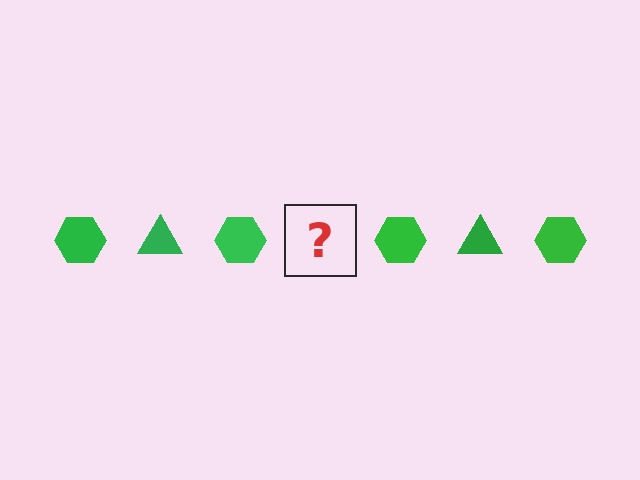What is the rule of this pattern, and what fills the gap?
The rule is that the pattern cycles through hexagon, triangle shapes in green. The gap should be filled with a green triangle.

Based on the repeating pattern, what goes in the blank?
The blank should be a green triangle.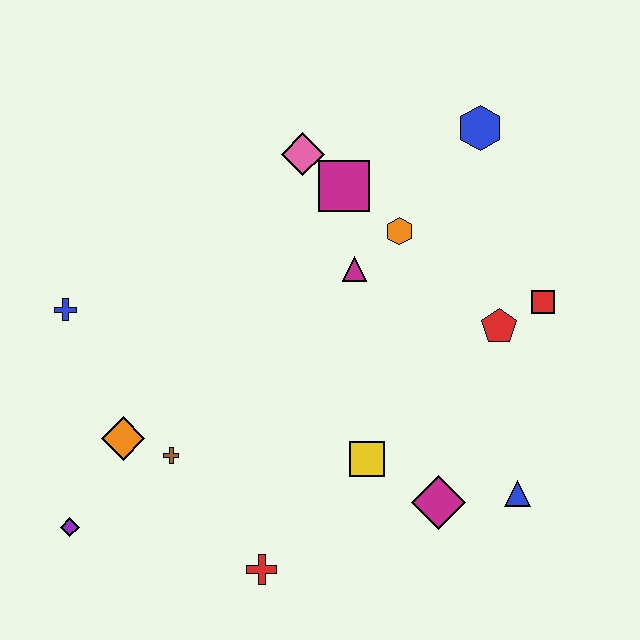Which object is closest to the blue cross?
The orange diamond is closest to the blue cross.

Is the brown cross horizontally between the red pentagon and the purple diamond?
Yes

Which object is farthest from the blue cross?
The blue triangle is farthest from the blue cross.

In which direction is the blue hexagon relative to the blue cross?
The blue hexagon is to the right of the blue cross.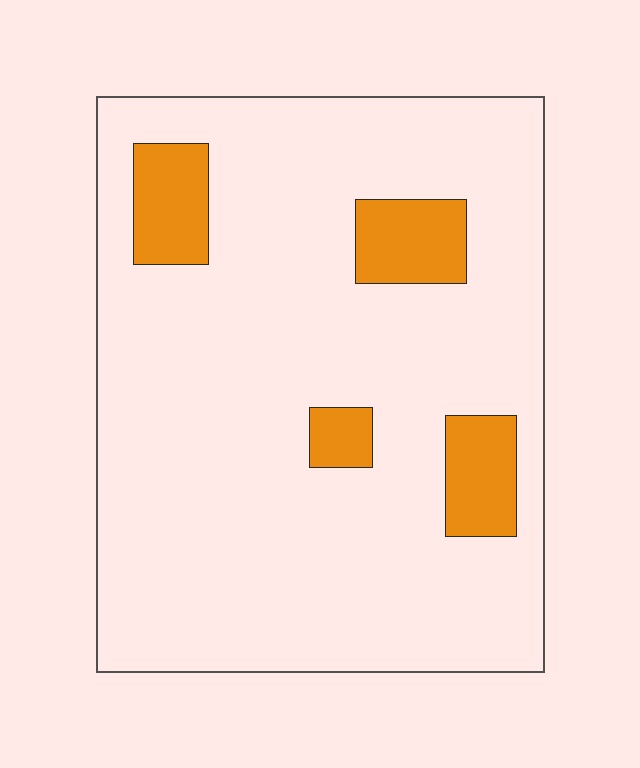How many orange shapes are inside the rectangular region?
4.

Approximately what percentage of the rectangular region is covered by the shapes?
Approximately 10%.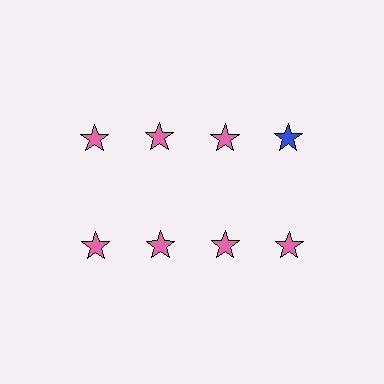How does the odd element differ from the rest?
It has a different color: blue instead of pink.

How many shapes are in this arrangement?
There are 8 shapes arranged in a grid pattern.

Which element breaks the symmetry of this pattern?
The blue star in the top row, second from right column breaks the symmetry. All other shapes are pink stars.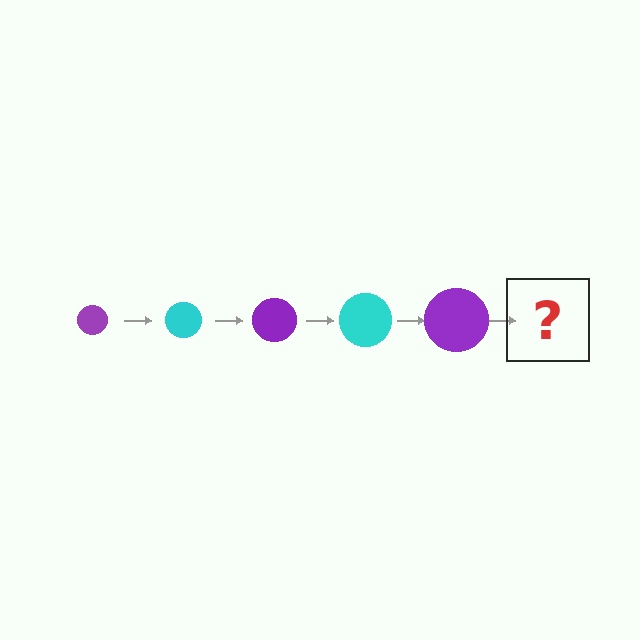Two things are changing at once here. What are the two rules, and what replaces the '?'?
The two rules are that the circle grows larger each step and the color cycles through purple and cyan. The '?' should be a cyan circle, larger than the previous one.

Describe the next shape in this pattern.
It should be a cyan circle, larger than the previous one.